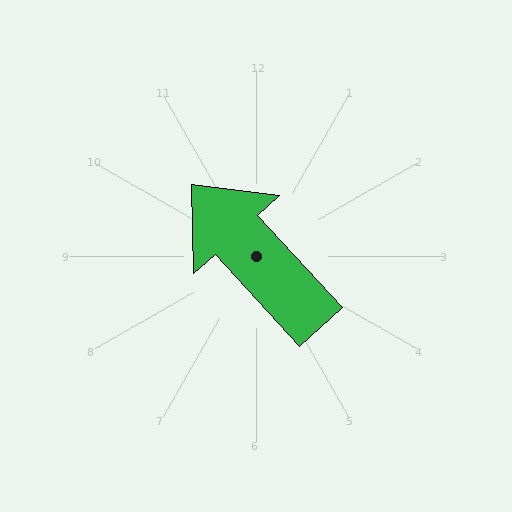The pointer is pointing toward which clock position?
Roughly 11 o'clock.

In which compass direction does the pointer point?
Northwest.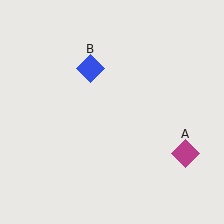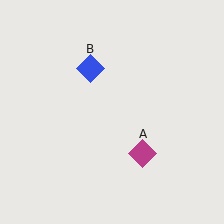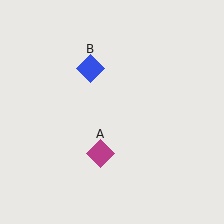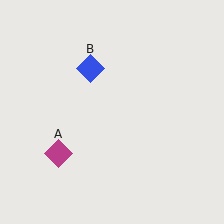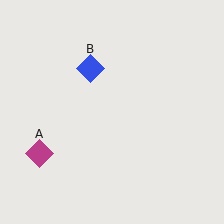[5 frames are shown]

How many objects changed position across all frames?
1 object changed position: magenta diamond (object A).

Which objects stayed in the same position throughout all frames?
Blue diamond (object B) remained stationary.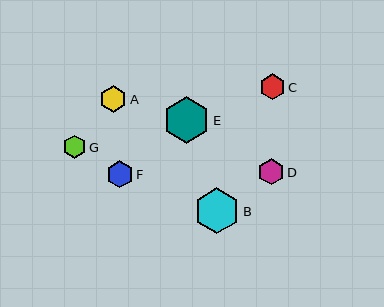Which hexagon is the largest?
Hexagon E is the largest with a size of approximately 46 pixels.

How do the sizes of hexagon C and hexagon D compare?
Hexagon C and hexagon D are approximately the same size.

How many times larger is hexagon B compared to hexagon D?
Hexagon B is approximately 1.8 times the size of hexagon D.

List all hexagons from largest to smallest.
From largest to smallest: E, B, F, A, C, D, G.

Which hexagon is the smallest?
Hexagon G is the smallest with a size of approximately 23 pixels.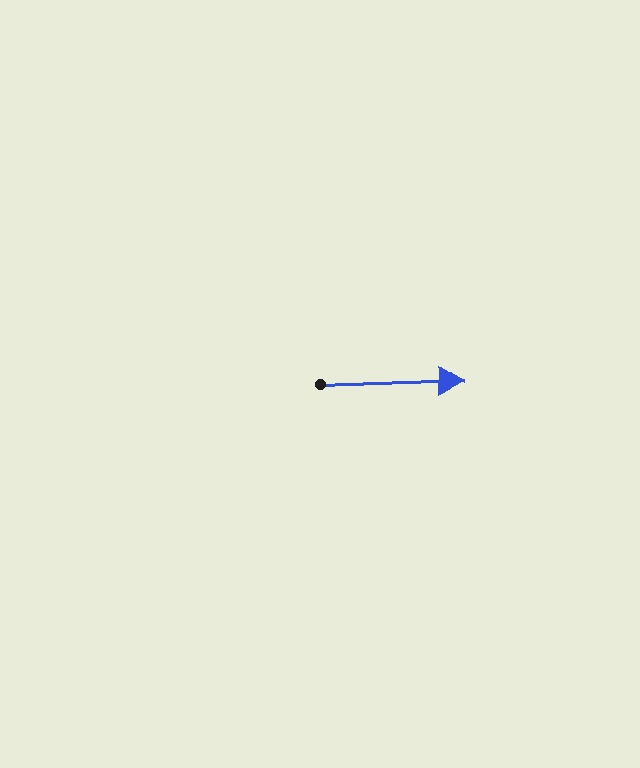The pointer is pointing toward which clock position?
Roughly 3 o'clock.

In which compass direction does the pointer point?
East.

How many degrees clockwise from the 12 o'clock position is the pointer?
Approximately 91 degrees.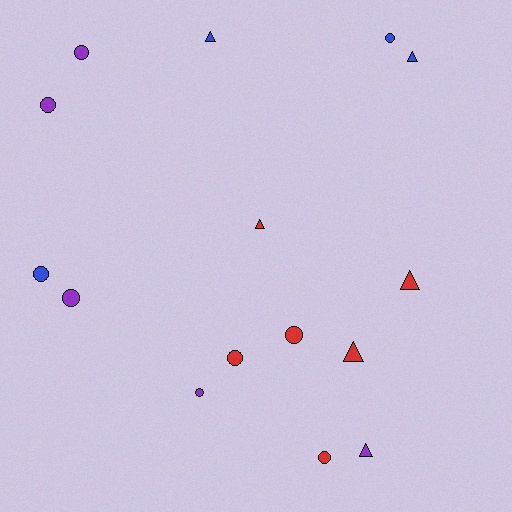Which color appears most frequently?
Red, with 6 objects.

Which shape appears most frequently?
Circle, with 9 objects.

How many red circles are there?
There are 3 red circles.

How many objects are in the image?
There are 15 objects.